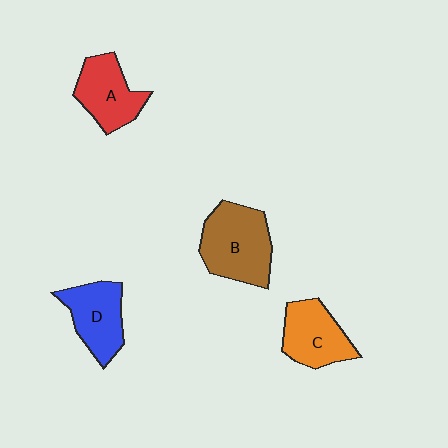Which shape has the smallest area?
Shape A (red).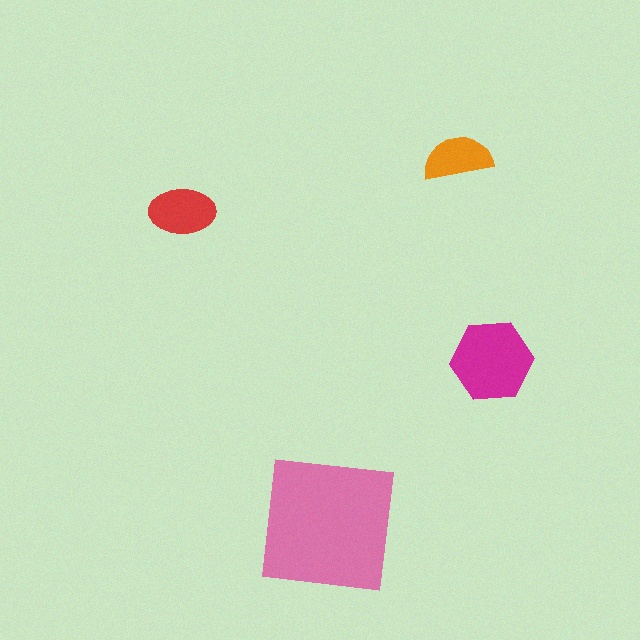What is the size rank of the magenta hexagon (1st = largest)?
2nd.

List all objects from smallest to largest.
The orange semicircle, the red ellipse, the magenta hexagon, the pink square.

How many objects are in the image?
There are 4 objects in the image.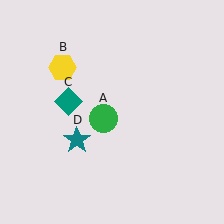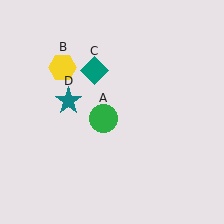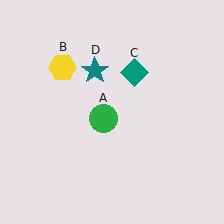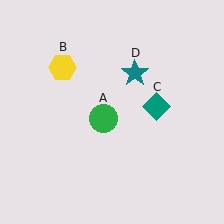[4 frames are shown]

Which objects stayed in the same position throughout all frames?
Green circle (object A) and yellow hexagon (object B) remained stationary.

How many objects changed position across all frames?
2 objects changed position: teal diamond (object C), teal star (object D).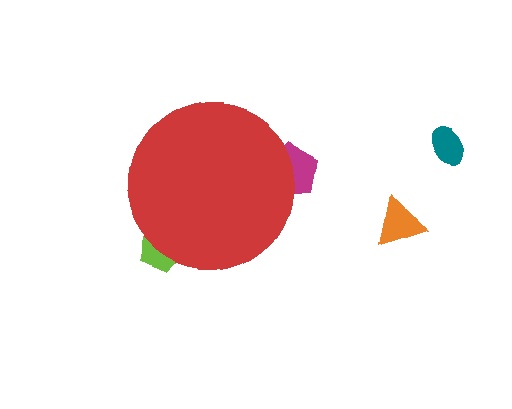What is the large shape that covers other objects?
A red circle.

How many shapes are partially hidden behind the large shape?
2 shapes are partially hidden.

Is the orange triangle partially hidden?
No, the orange triangle is fully visible.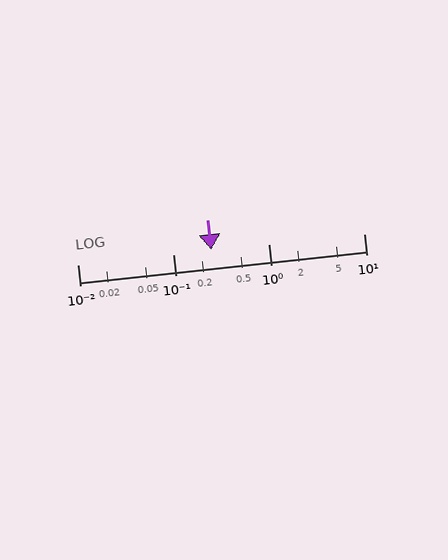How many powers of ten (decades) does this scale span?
The scale spans 3 decades, from 0.01 to 10.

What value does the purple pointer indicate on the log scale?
The pointer indicates approximately 0.25.